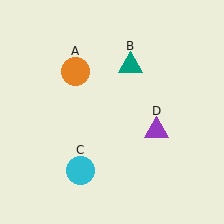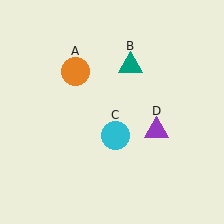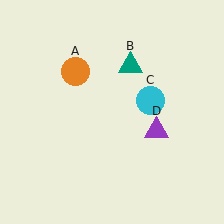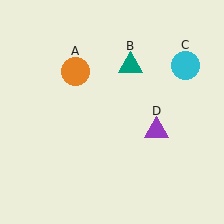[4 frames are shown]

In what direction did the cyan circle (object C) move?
The cyan circle (object C) moved up and to the right.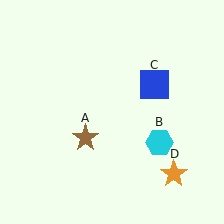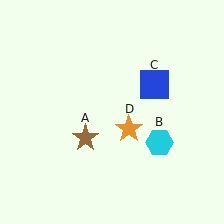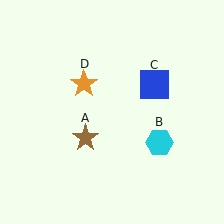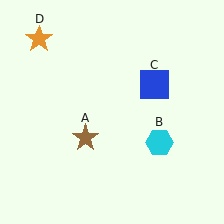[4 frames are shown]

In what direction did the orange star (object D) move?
The orange star (object D) moved up and to the left.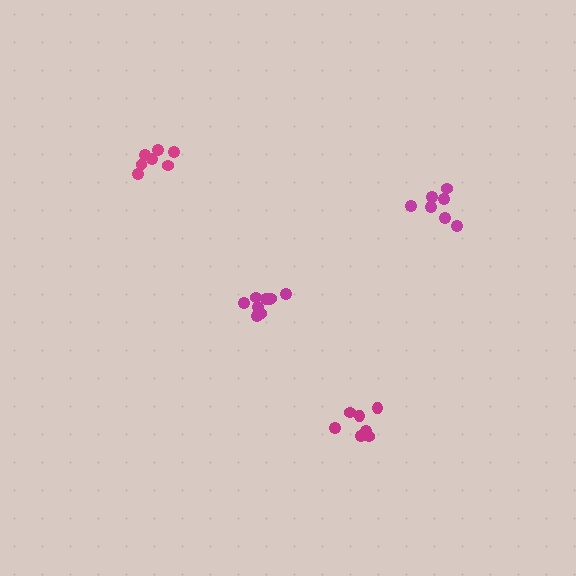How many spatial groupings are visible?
There are 4 spatial groupings.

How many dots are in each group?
Group 1: 7 dots, Group 2: 7 dots, Group 3: 9 dots, Group 4: 7 dots (30 total).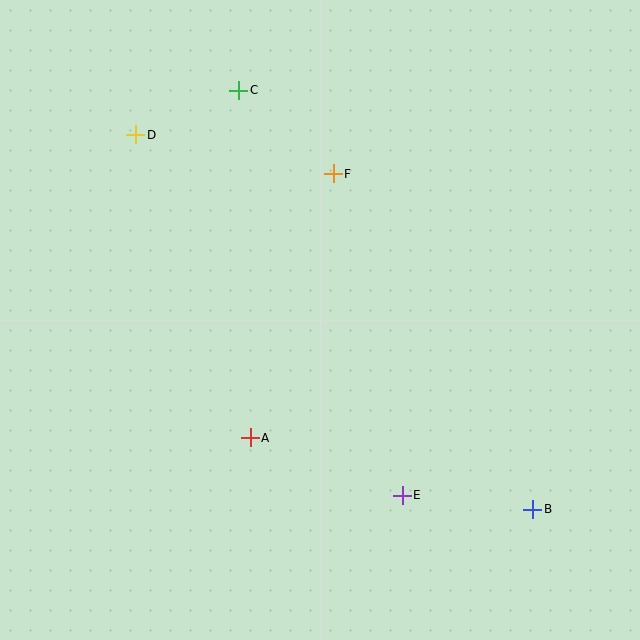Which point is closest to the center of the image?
Point A at (250, 438) is closest to the center.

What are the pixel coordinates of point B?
Point B is at (533, 509).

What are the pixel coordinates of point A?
Point A is at (250, 438).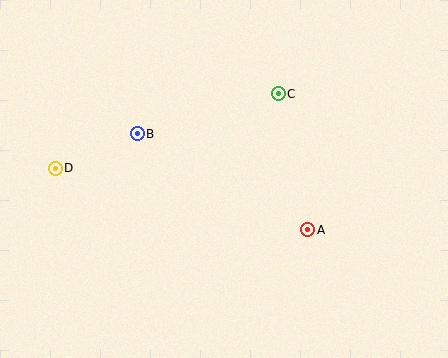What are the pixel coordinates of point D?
Point D is at (55, 168).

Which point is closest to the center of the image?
Point A at (307, 230) is closest to the center.